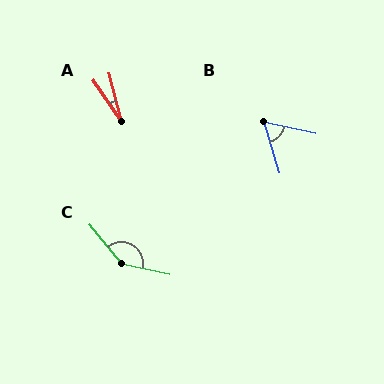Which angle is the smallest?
A, at approximately 20 degrees.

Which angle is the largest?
C, at approximately 142 degrees.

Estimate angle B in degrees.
Approximately 61 degrees.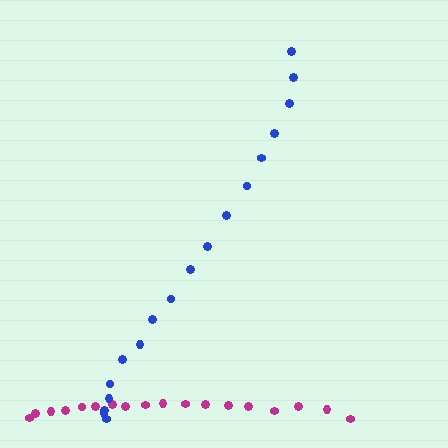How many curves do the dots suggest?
There are 2 distinct paths.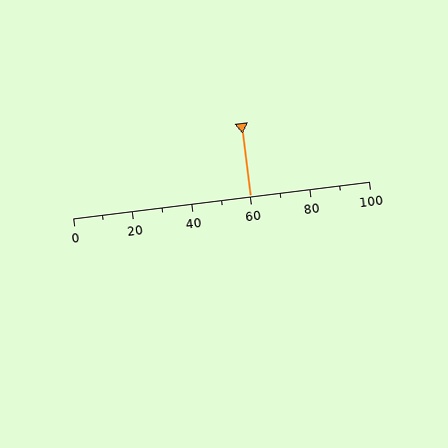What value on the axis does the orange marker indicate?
The marker indicates approximately 60.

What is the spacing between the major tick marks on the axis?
The major ticks are spaced 20 apart.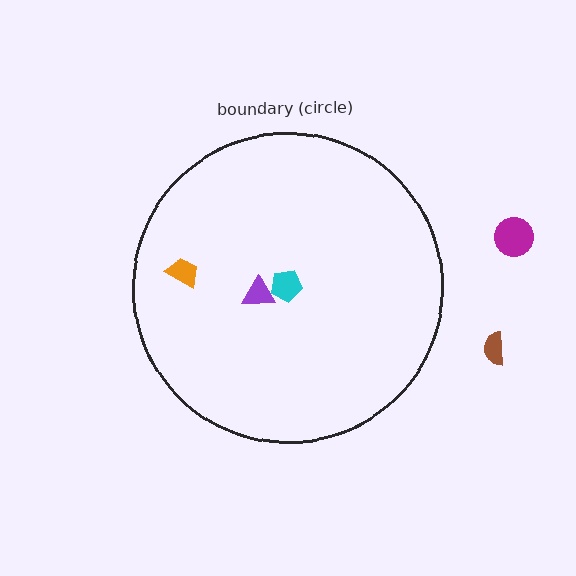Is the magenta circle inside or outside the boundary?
Outside.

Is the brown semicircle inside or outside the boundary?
Outside.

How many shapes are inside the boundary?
3 inside, 2 outside.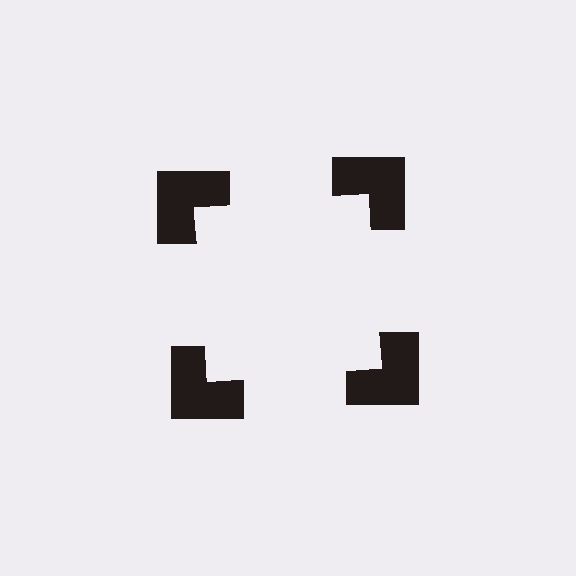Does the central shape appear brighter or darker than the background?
It typically appears slightly brighter than the background, even though no actual brightness change is drawn.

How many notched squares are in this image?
There are 4 — one at each vertex of the illusory square.